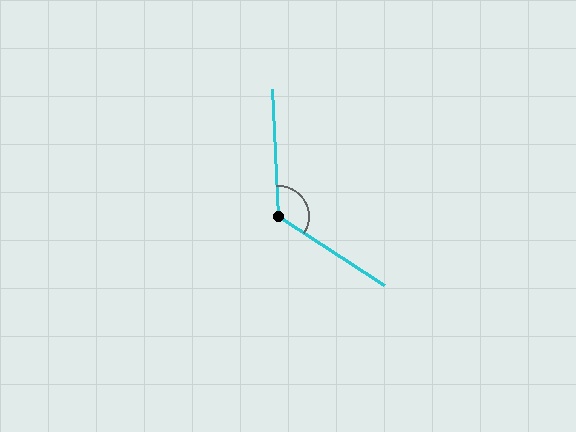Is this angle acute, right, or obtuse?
It is obtuse.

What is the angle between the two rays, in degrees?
Approximately 126 degrees.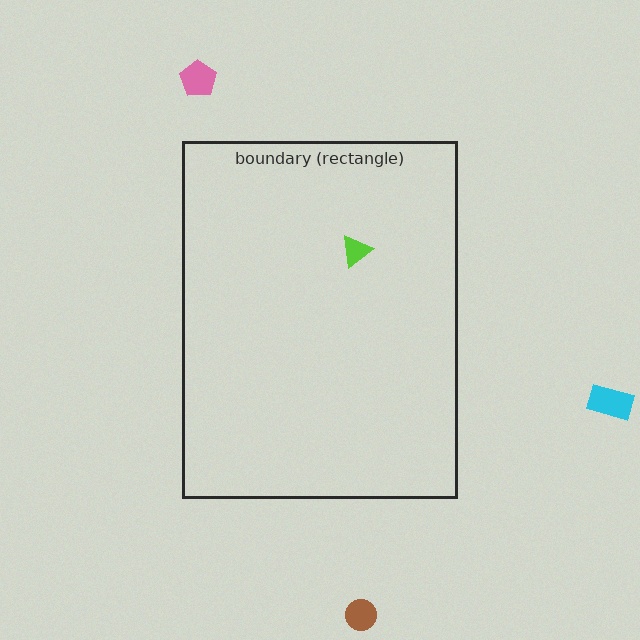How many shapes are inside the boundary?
1 inside, 3 outside.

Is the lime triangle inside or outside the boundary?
Inside.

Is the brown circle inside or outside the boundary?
Outside.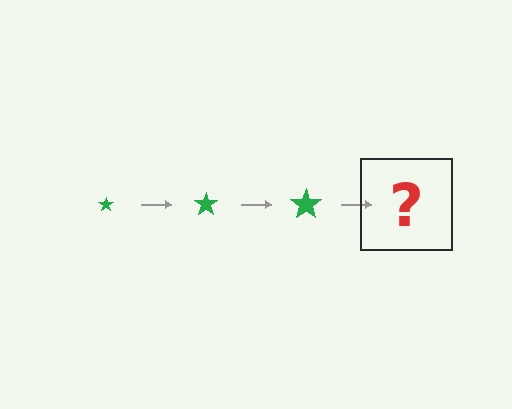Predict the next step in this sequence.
The next step is a green star, larger than the previous one.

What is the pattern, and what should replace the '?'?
The pattern is that the star gets progressively larger each step. The '?' should be a green star, larger than the previous one.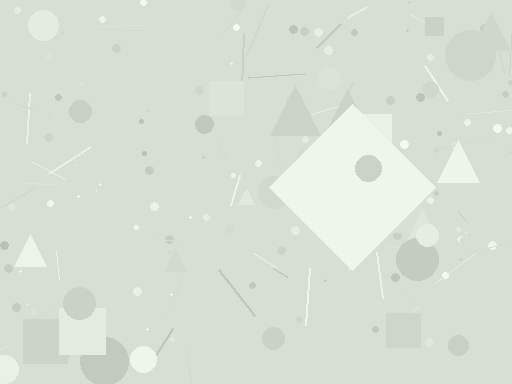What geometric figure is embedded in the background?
A diamond is embedded in the background.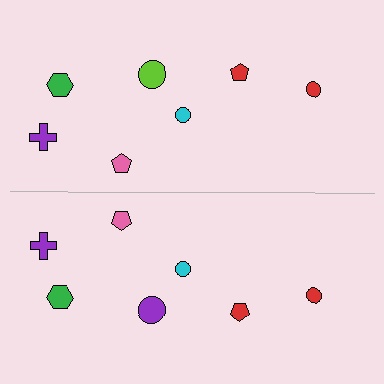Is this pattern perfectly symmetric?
No, the pattern is not perfectly symmetric. The purple circle on the bottom side breaks the symmetry — its mirror counterpart is lime.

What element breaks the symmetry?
The purple circle on the bottom side breaks the symmetry — its mirror counterpart is lime.